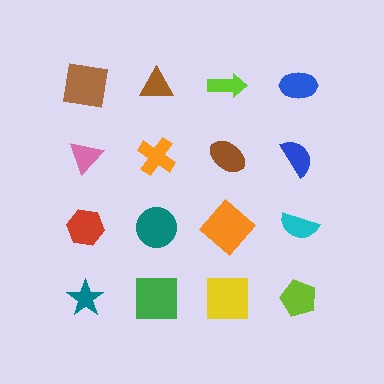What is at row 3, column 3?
An orange diamond.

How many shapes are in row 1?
4 shapes.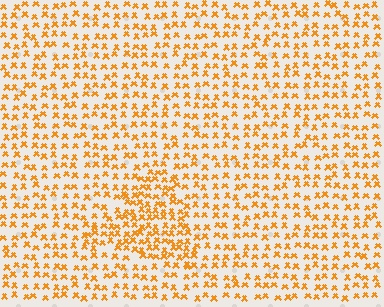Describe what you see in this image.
The image contains small orange elements arranged at two different densities. A triangle-shaped region is visible where the elements are more densely packed than the surrounding area.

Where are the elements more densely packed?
The elements are more densely packed inside the triangle boundary.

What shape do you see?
I see a triangle.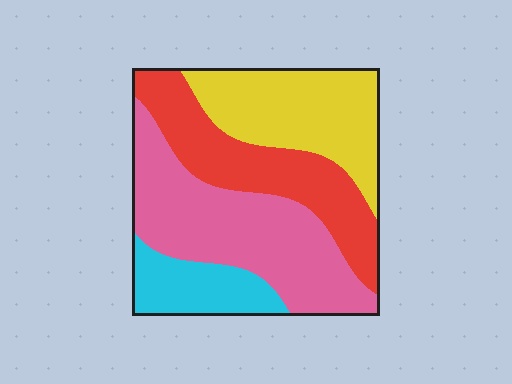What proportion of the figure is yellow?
Yellow covers about 25% of the figure.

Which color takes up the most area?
Pink, at roughly 35%.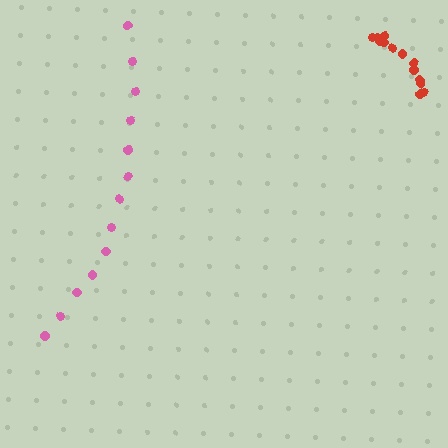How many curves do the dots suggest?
There are 2 distinct paths.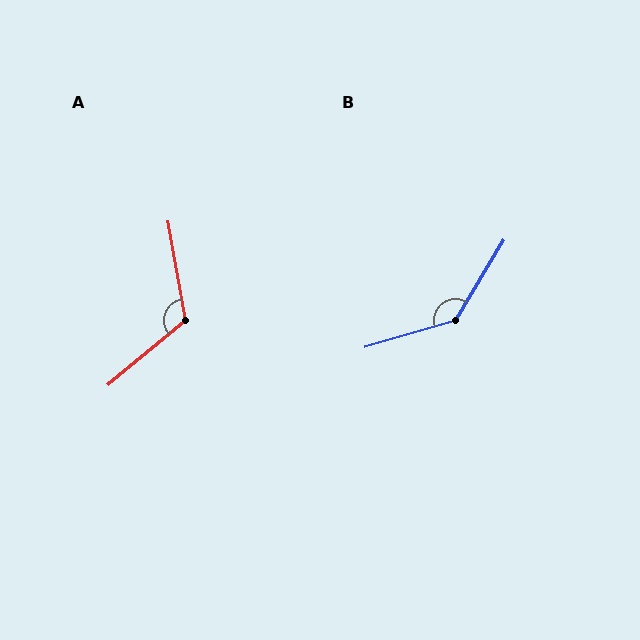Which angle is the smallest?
A, at approximately 120 degrees.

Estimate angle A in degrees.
Approximately 120 degrees.